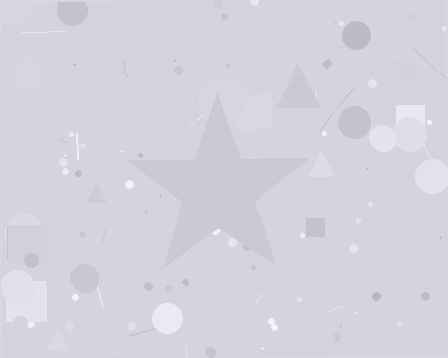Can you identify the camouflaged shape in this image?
The camouflaged shape is a star.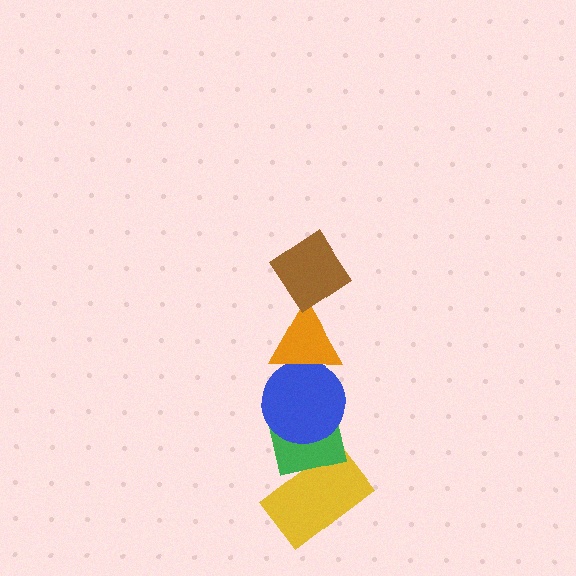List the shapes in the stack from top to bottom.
From top to bottom: the brown diamond, the orange triangle, the blue circle, the green square, the yellow rectangle.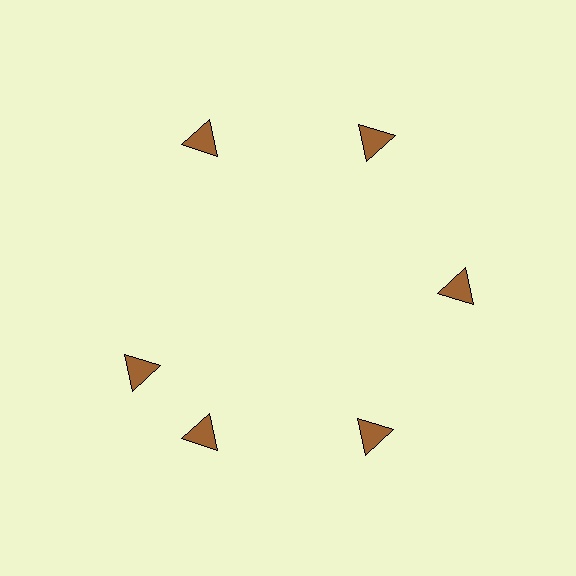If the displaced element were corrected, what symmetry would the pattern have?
It would have 6-fold rotational symmetry — the pattern would map onto itself every 60 degrees.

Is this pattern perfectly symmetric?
No. The 6 brown triangles are arranged in a ring, but one element near the 9 o'clock position is rotated out of alignment along the ring, breaking the 6-fold rotational symmetry.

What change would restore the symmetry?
The symmetry would be restored by rotating it back into even spacing with its neighbors so that all 6 triangles sit at equal angles and equal distance from the center.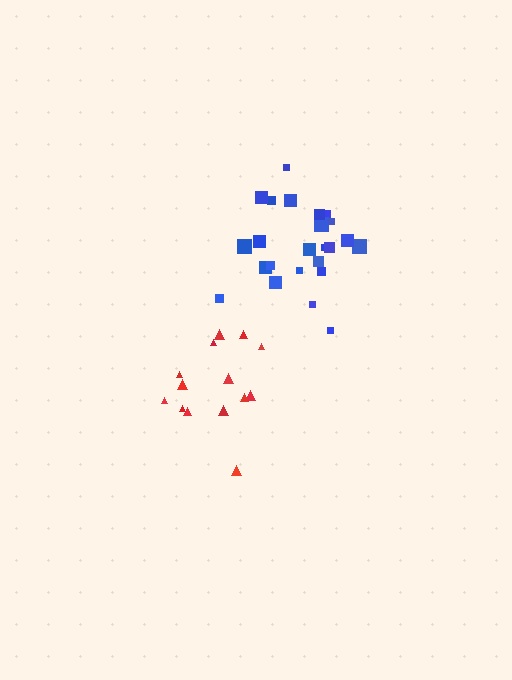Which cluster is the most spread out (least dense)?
Blue.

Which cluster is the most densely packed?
Red.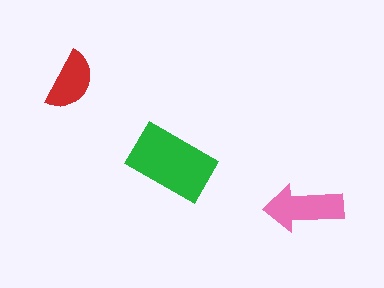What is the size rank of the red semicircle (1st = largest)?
3rd.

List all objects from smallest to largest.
The red semicircle, the pink arrow, the green rectangle.